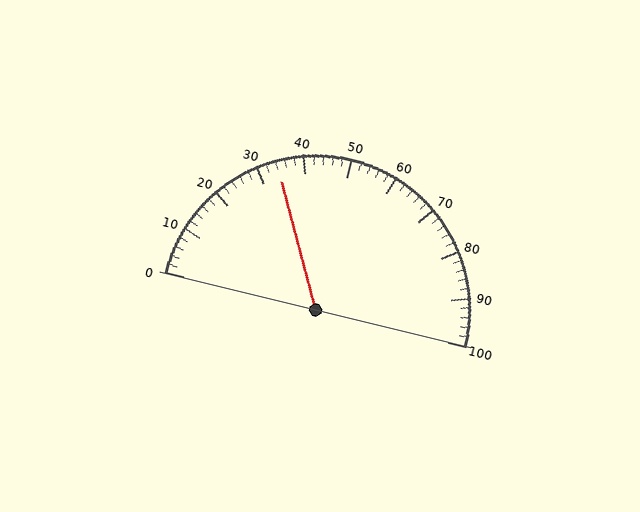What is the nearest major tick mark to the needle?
The nearest major tick mark is 30.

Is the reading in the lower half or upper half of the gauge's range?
The reading is in the lower half of the range (0 to 100).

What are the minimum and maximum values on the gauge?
The gauge ranges from 0 to 100.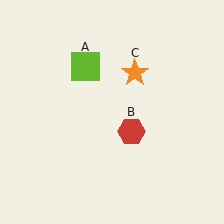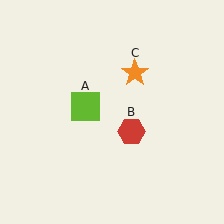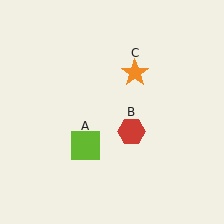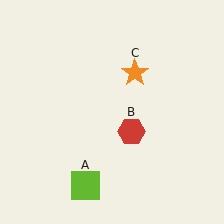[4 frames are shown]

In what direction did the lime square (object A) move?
The lime square (object A) moved down.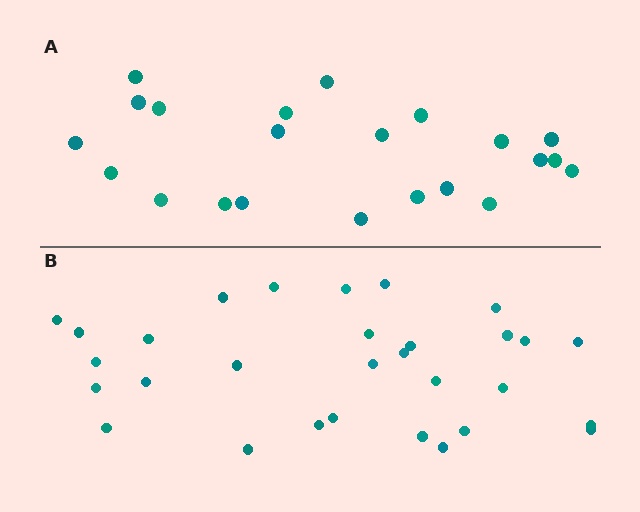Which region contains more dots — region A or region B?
Region B (the bottom region) has more dots.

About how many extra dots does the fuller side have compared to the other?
Region B has roughly 8 or so more dots than region A.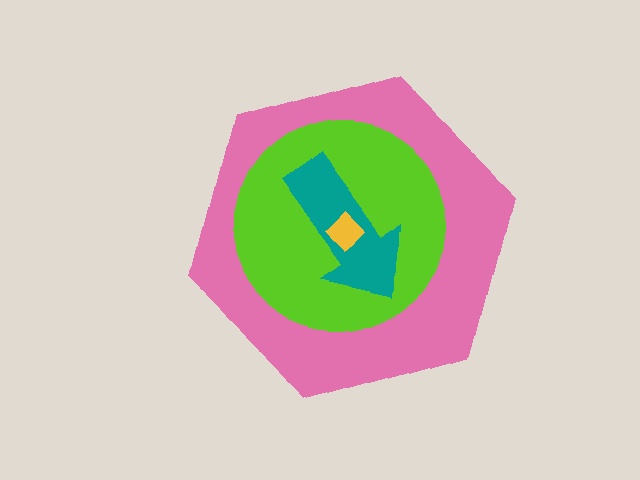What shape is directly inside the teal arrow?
The yellow diamond.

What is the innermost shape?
The yellow diamond.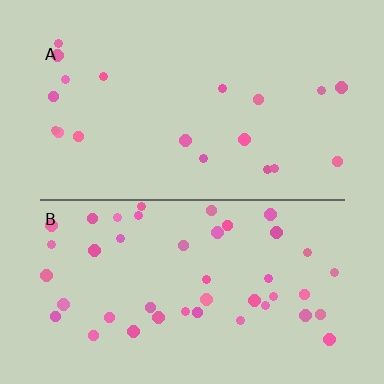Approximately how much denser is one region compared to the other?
Approximately 2.2× — region B over region A.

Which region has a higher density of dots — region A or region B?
B (the bottom).